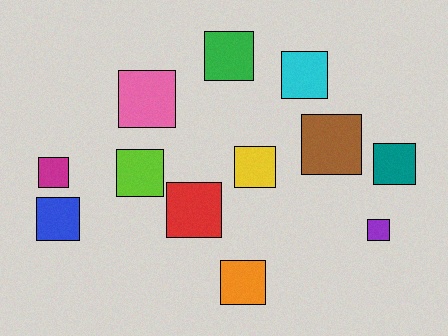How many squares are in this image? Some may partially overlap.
There are 12 squares.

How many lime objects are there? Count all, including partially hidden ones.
There is 1 lime object.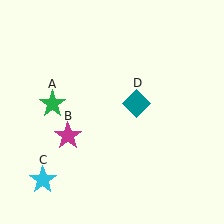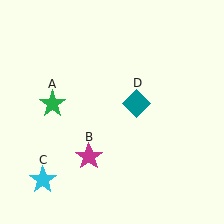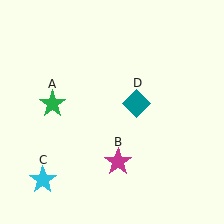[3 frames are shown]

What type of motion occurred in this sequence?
The magenta star (object B) rotated counterclockwise around the center of the scene.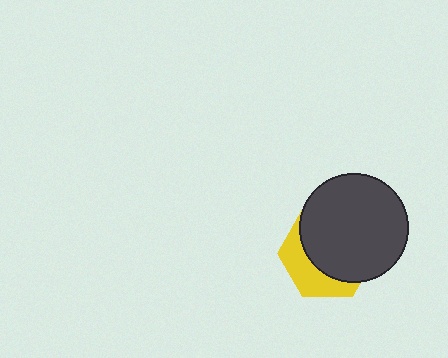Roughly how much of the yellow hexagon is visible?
A small part of it is visible (roughly 35%).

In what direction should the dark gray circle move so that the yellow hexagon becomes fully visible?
The dark gray circle should move toward the upper-right. That is the shortest direction to clear the overlap and leave the yellow hexagon fully visible.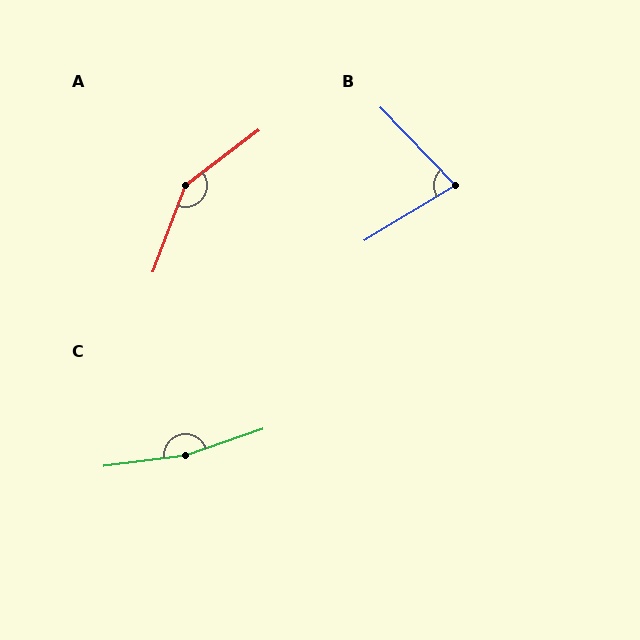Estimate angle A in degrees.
Approximately 148 degrees.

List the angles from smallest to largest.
B (77°), A (148°), C (169°).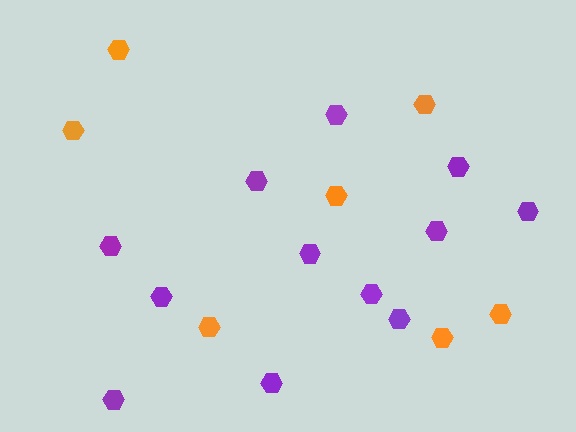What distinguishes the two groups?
There are 2 groups: one group of orange hexagons (7) and one group of purple hexagons (12).